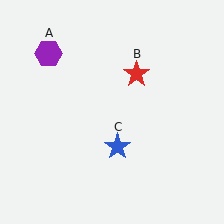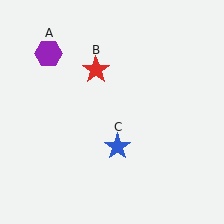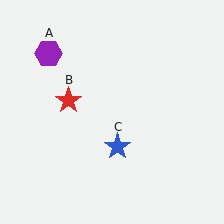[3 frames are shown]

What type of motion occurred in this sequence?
The red star (object B) rotated counterclockwise around the center of the scene.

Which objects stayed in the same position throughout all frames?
Purple hexagon (object A) and blue star (object C) remained stationary.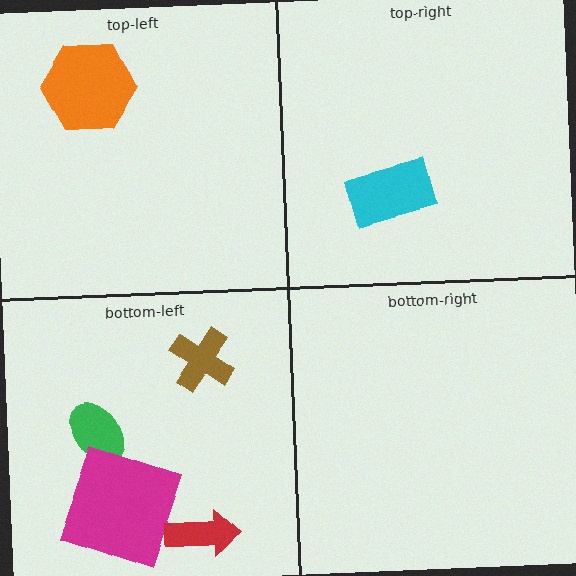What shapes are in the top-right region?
The cyan rectangle.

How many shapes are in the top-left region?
1.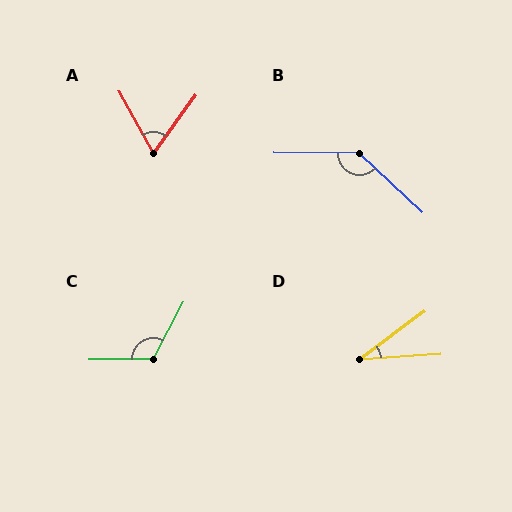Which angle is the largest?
B, at approximately 137 degrees.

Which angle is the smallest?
D, at approximately 33 degrees.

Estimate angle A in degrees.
Approximately 65 degrees.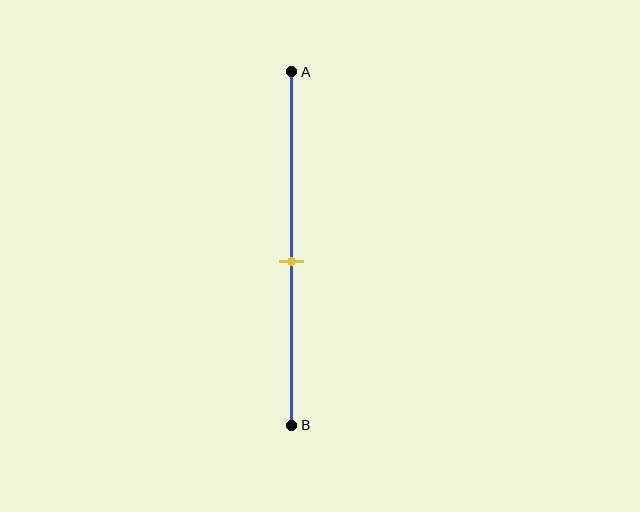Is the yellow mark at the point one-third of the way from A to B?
No, the mark is at about 55% from A, not at the 33% one-third point.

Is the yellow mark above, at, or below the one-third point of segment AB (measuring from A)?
The yellow mark is below the one-third point of segment AB.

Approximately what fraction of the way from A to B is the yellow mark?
The yellow mark is approximately 55% of the way from A to B.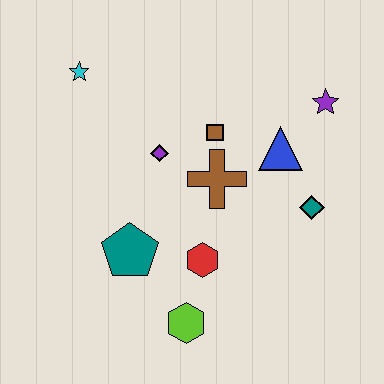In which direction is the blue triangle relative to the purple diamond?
The blue triangle is to the right of the purple diamond.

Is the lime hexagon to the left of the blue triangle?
Yes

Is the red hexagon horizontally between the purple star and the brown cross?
No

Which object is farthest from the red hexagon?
The cyan star is farthest from the red hexagon.